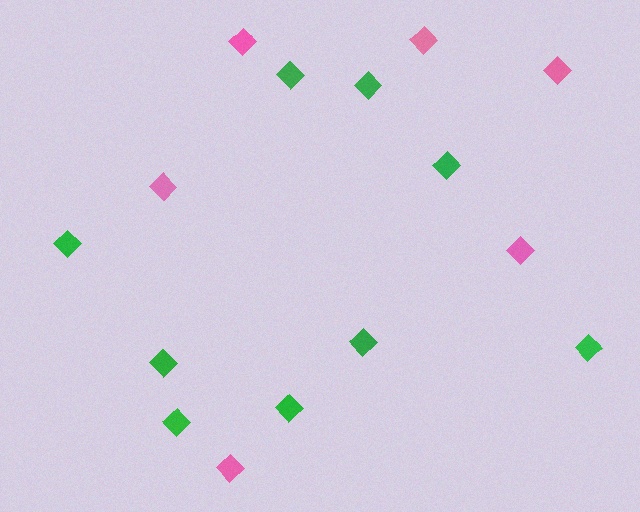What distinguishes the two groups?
There are 2 groups: one group of pink diamonds (6) and one group of green diamonds (9).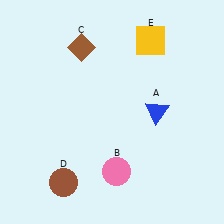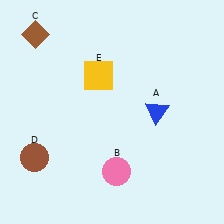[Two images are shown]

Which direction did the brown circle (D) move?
The brown circle (D) moved left.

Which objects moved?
The objects that moved are: the brown diamond (C), the brown circle (D), the yellow square (E).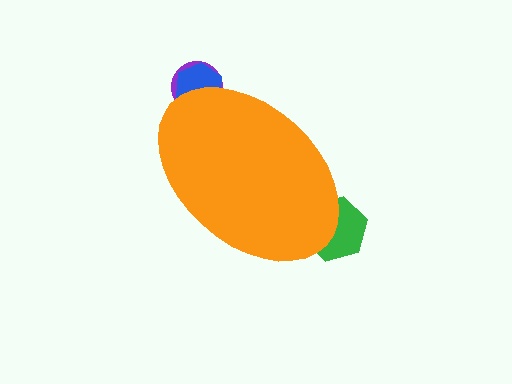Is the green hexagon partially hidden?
Yes, the green hexagon is partially hidden behind the orange ellipse.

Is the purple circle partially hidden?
Yes, the purple circle is partially hidden behind the orange ellipse.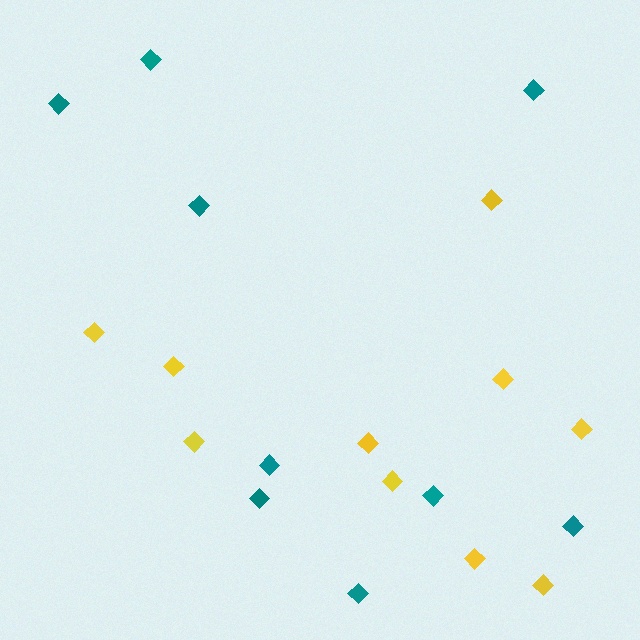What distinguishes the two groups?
There are 2 groups: one group of yellow diamonds (10) and one group of teal diamonds (9).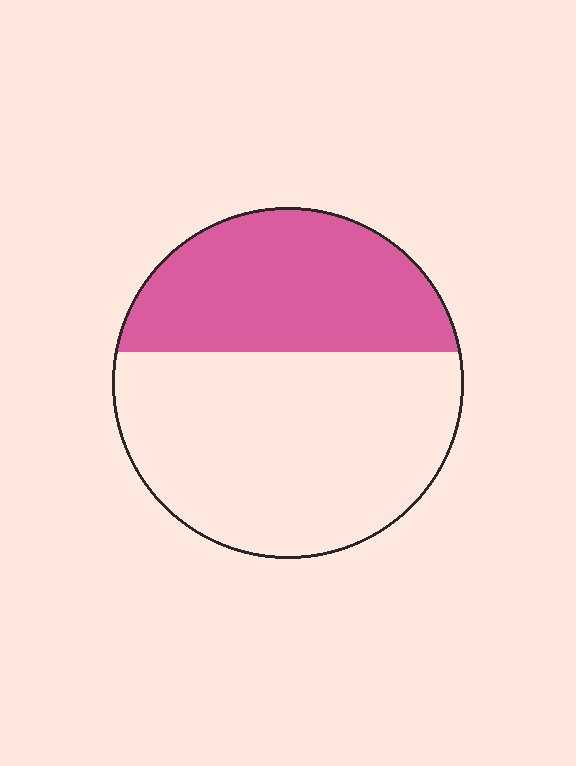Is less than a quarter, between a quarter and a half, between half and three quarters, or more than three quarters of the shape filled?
Between a quarter and a half.